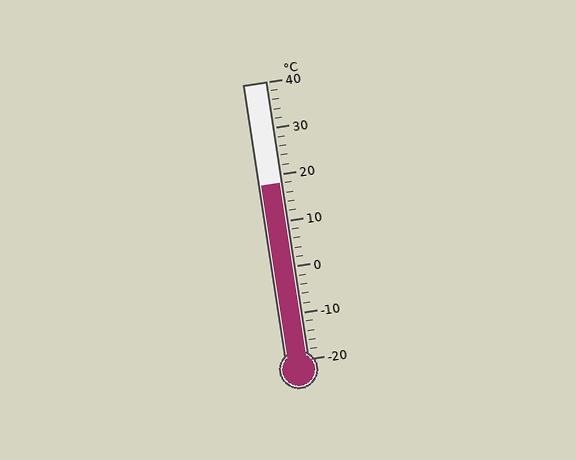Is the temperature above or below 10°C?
The temperature is above 10°C.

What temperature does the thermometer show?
The thermometer shows approximately 18°C.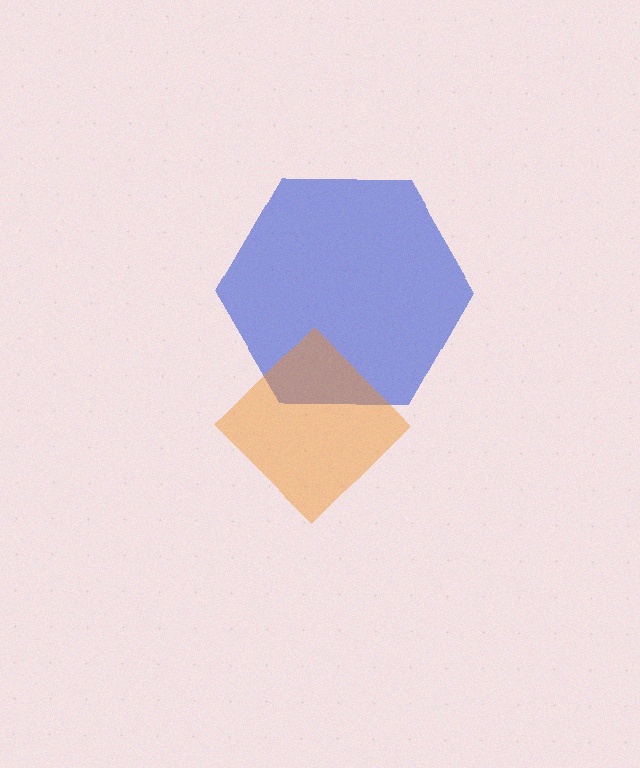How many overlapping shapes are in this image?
There are 2 overlapping shapes in the image.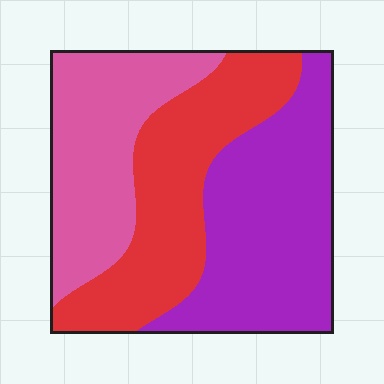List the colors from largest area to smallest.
From largest to smallest: purple, red, pink.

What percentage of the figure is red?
Red covers 33% of the figure.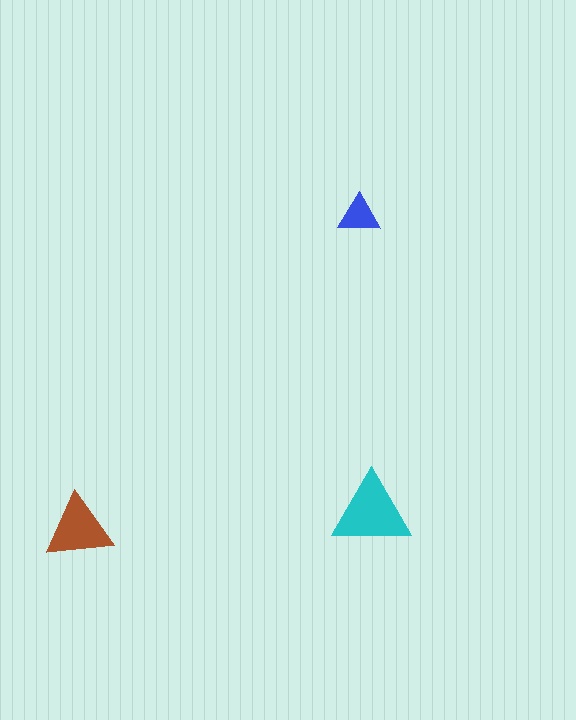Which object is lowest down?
The brown triangle is bottommost.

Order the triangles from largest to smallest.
the cyan one, the brown one, the blue one.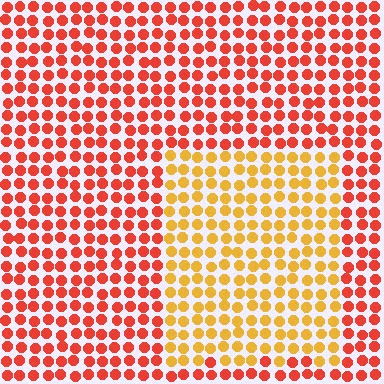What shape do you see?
I see a rectangle.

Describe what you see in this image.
The image is filled with small red elements in a uniform arrangement. A rectangle-shaped region is visible where the elements are tinted to a slightly different hue, forming a subtle color boundary.